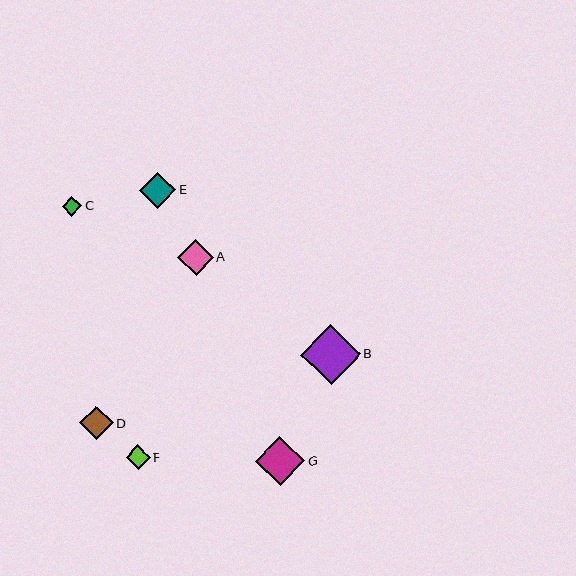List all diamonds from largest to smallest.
From largest to smallest: B, G, E, A, D, F, C.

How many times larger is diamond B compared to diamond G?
Diamond B is approximately 1.2 times the size of diamond G.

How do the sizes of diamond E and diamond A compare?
Diamond E and diamond A are approximately the same size.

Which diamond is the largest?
Diamond B is the largest with a size of approximately 60 pixels.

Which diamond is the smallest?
Diamond C is the smallest with a size of approximately 20 pixels.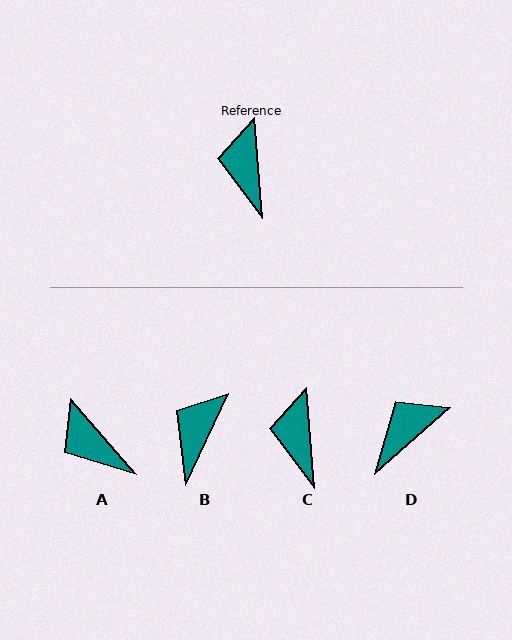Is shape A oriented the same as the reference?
No, it is off by about 36 degrees.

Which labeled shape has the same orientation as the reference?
C.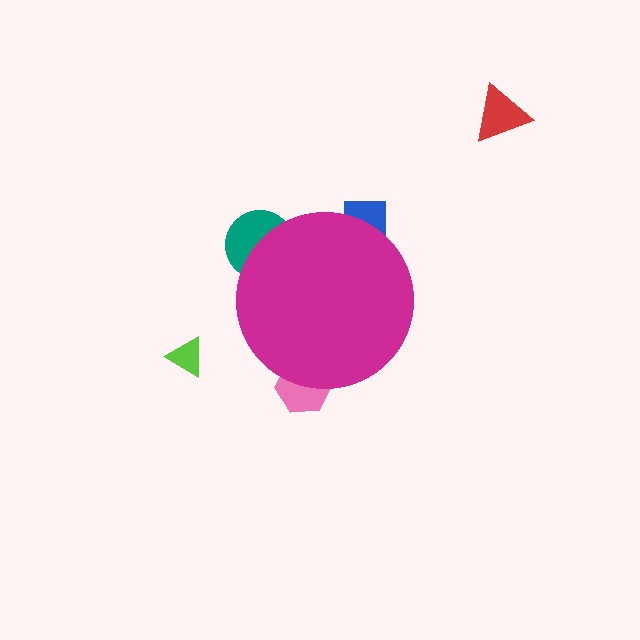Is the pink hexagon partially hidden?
Yes, the pink hexagon is partially hidden behind the magenta circle.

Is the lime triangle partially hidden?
No, the lime triangle is fully visible.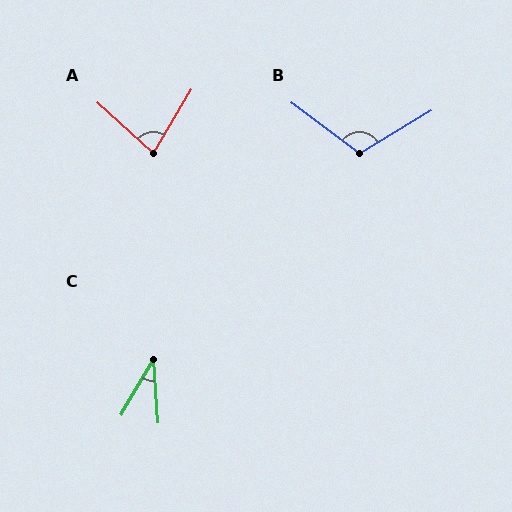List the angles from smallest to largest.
C (35°), A (78°), B (112°).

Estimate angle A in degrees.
Approximately 78 degrees.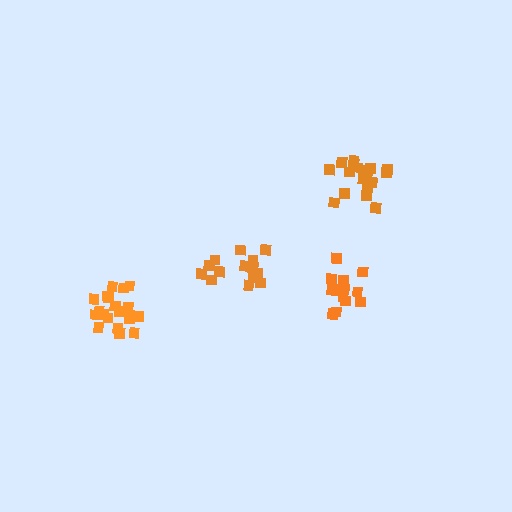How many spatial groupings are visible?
There are 4 spatial groupings.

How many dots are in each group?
Group 1: 19 dots, Group 2: 15 dots, Group 3: 14 dots, Group 4: 20 dots (68 total).